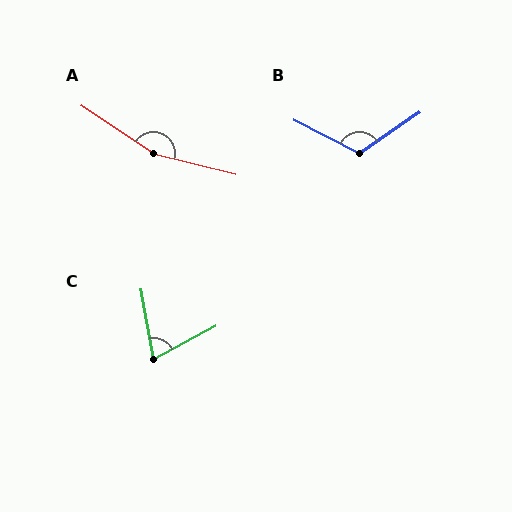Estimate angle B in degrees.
Approximately 118 degrees.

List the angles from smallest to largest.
C (72°), B (118°), A (161°).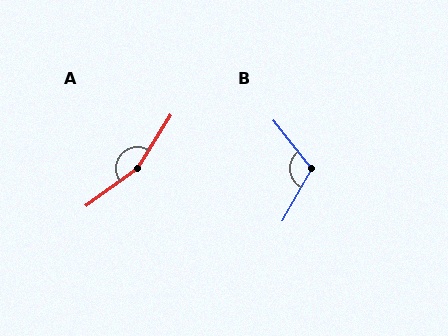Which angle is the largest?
A, at approximately 158 degrees.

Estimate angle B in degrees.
Approximately 112 degrees.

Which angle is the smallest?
B, at approximately 112 degrees.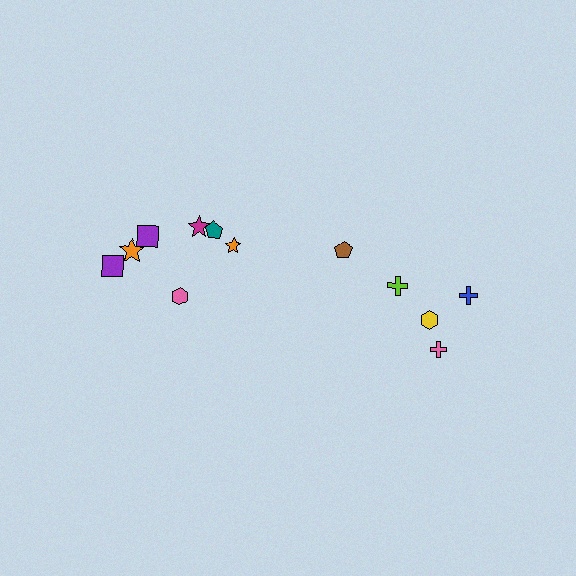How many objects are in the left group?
There are 7 objects.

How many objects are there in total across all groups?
There are 12 objects.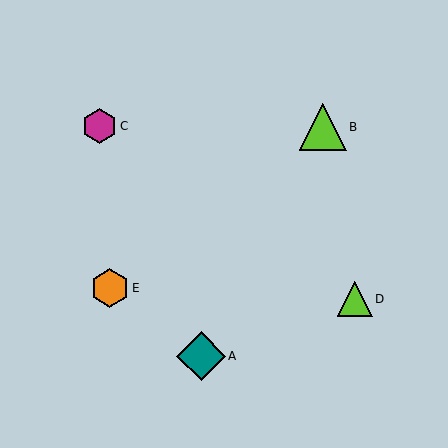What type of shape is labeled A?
Shape A is a teal diamond.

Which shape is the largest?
The teal diamond (labeled A) is the largest.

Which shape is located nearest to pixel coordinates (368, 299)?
The lime triangle (labeled D) at (355, 299) is nearest to that location.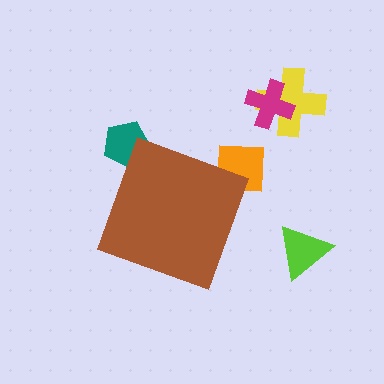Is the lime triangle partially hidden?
No, the lime triangle is fully visible.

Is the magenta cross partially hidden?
No, the magenta cross is fully visible.